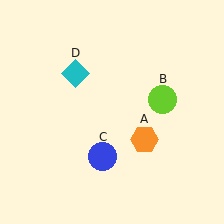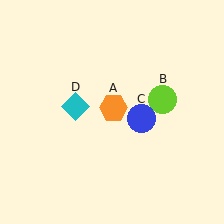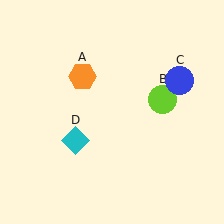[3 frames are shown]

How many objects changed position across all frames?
3 objects changed position: orange hexagon (object A), blue circle (object C), cyan diamond (object D).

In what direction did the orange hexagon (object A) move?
The orange hexagon (object A) moved up and to the left.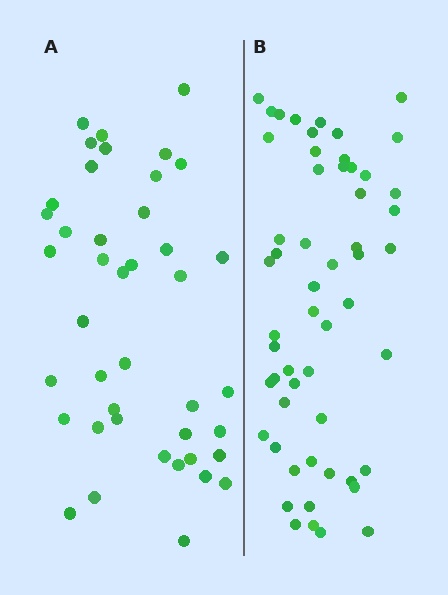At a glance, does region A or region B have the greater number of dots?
Region B (the right region) has more dots.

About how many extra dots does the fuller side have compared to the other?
Region B has approximately 15 more dots than region A.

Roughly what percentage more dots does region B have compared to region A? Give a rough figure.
About 30% more.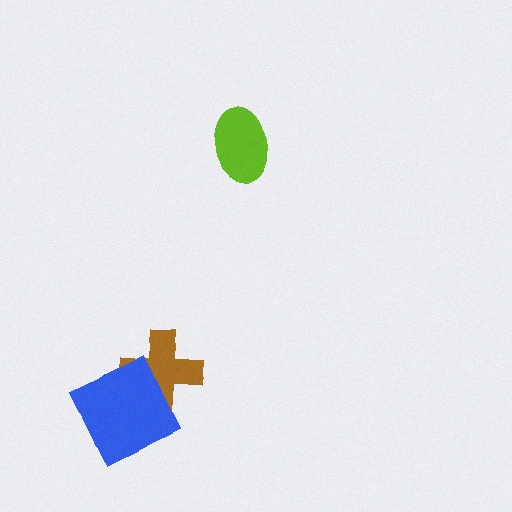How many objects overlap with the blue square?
1 object overlaps with the blue square.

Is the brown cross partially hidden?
Yes, it is partially covered by another shape.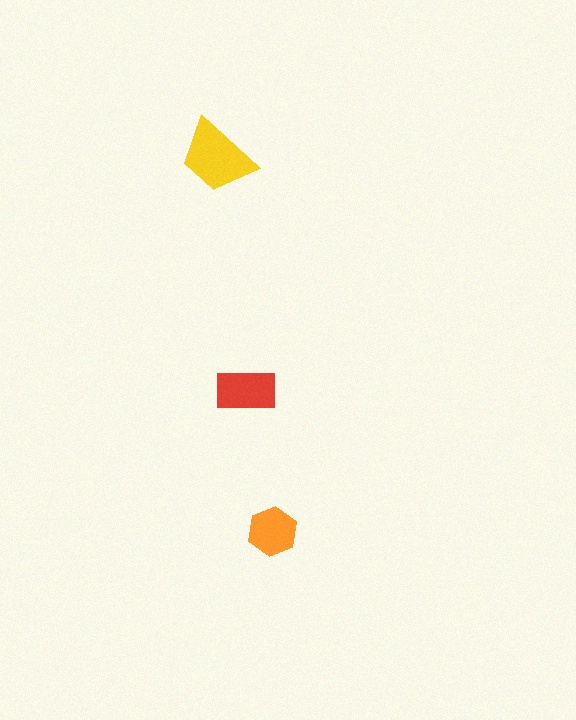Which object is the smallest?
The orange hexagon.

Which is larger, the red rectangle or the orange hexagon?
The red rectangle.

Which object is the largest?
The yellow trapezoid.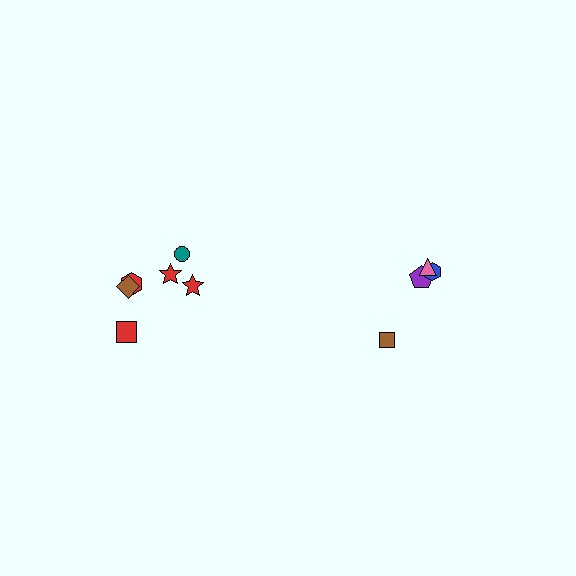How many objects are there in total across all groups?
There are 10 objects.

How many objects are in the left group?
There are 6 objects.